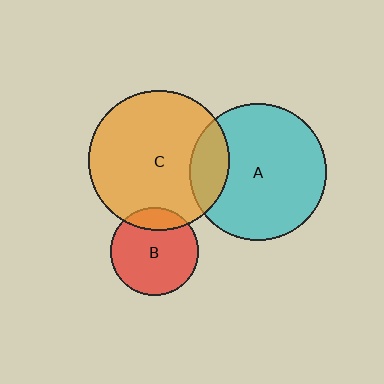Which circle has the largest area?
Circle C (orange).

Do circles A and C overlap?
Yes.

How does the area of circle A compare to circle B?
Approximately 2.4 times.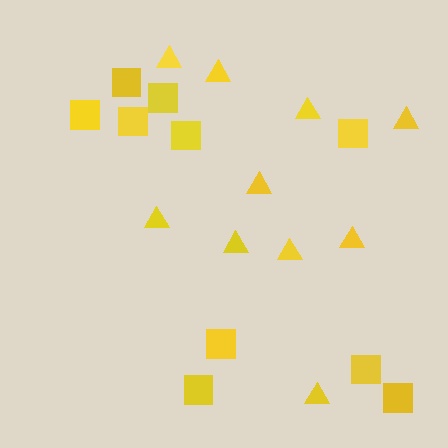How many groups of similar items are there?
There are 2 groups: one group of triangles (10) and one group of squares (10).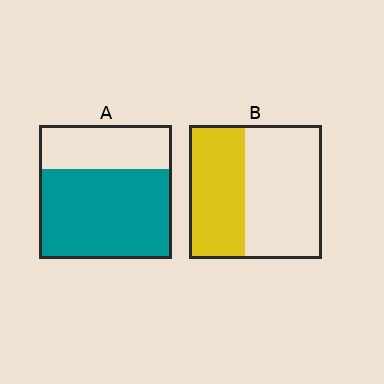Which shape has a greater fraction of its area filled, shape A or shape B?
Shape A.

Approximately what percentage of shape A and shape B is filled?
A is approximately 65% and B is approximately 40%.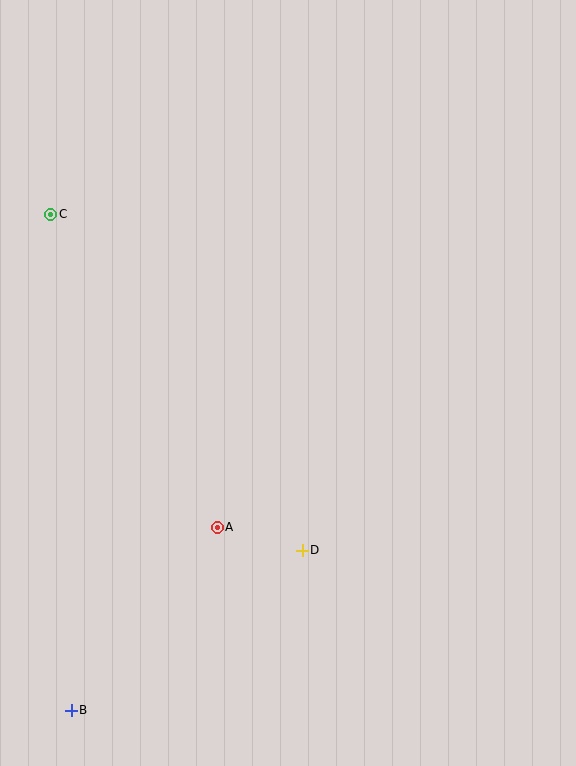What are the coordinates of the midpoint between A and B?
The midpoint between A and B is at (144, 619).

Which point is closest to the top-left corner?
Point C is closest to the top-left corner.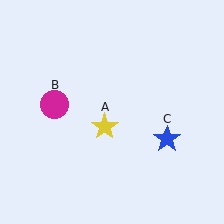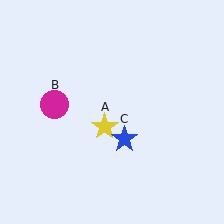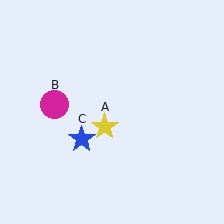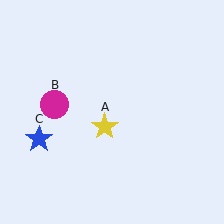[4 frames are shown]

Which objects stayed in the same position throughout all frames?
Yellow star (object A) and magenta circle (object B) remained stationary.